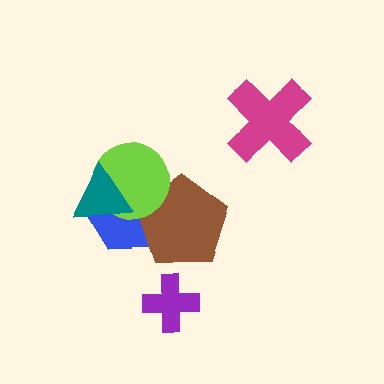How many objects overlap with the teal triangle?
2 objects overlap with the teal triangle.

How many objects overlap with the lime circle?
3 objects overlap with the lime circle.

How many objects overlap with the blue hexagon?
3 objects overlap with the blue hexagon.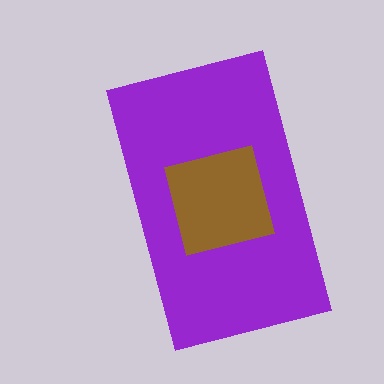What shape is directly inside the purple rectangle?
The brown square.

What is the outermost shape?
The purple rectangle.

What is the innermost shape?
The brown square.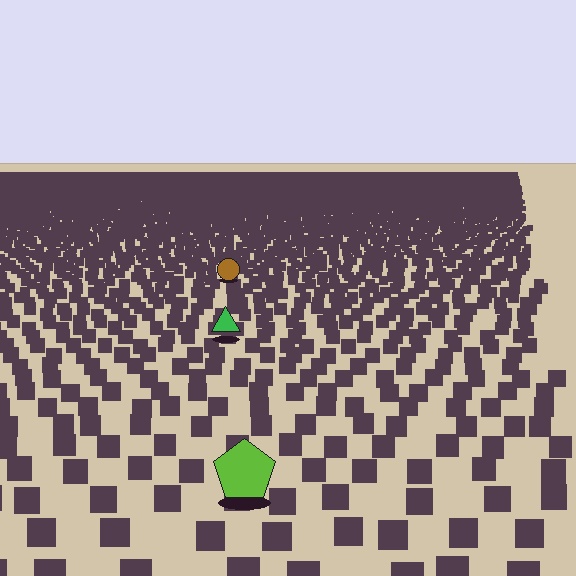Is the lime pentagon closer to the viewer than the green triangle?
Yes. The lime pentagon is closer — you can tell from the texture gradient: the ground texture is coarser near it.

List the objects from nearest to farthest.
From nearest to farthest: the lime pentagon, the green triangle, the brown circle.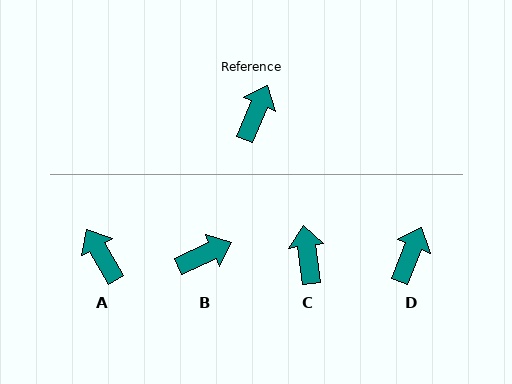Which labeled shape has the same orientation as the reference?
D.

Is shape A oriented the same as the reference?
No, it is off by about 53 degrees.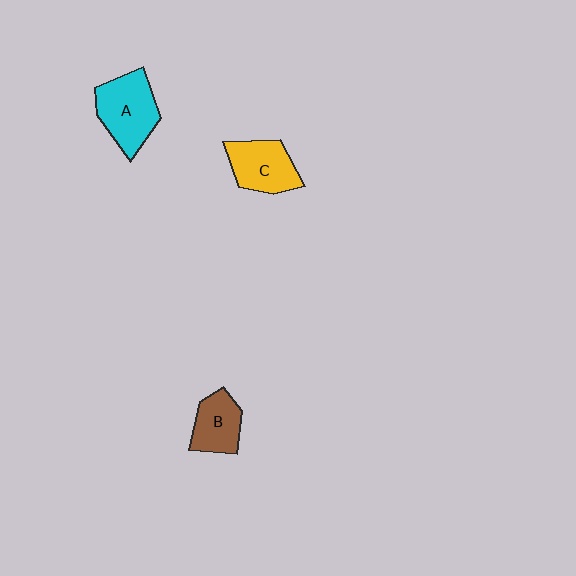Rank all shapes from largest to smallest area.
From largest to smallest: A (cyan), C (yellow), B (brown).